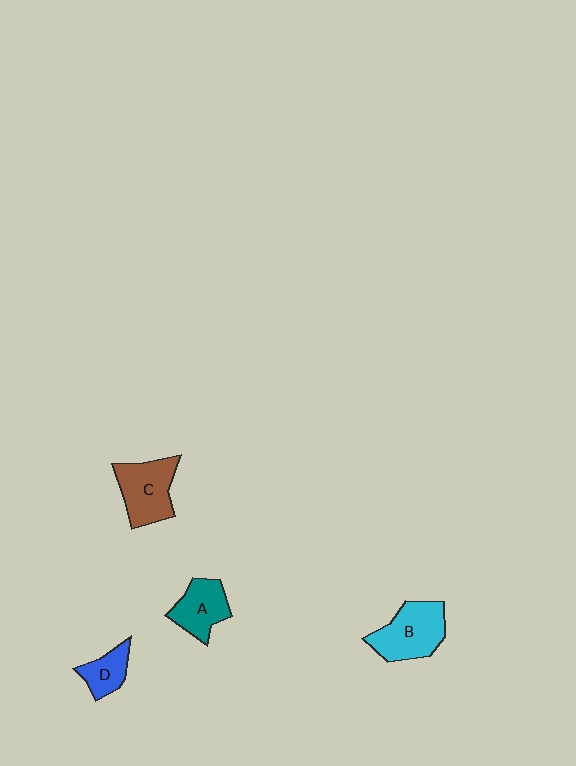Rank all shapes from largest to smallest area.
From largest to smallest: B (cyan), C (brown), A (teal), D (blue).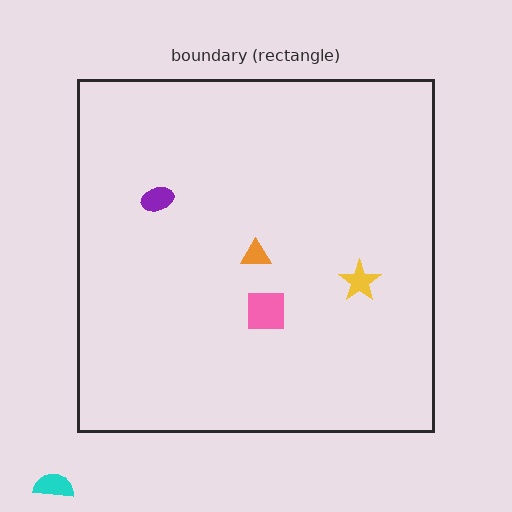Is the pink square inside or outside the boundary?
Inside.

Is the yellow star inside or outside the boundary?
Inside.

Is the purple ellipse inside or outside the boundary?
Inside.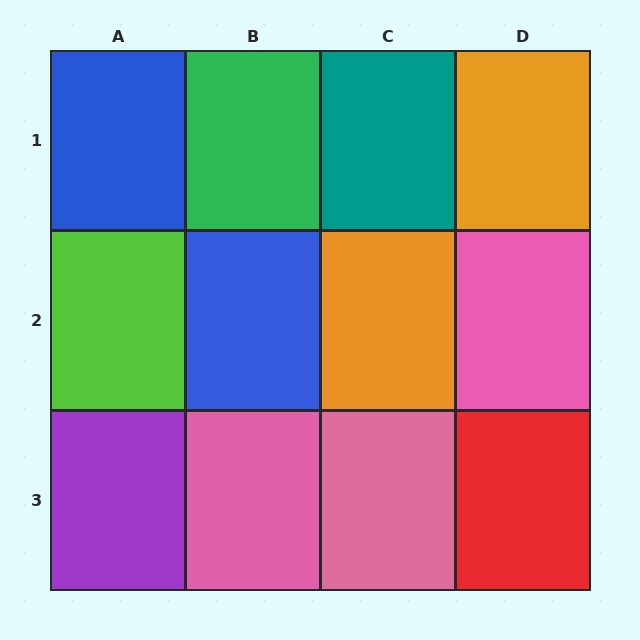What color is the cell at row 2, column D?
Pink.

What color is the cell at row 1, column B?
Green.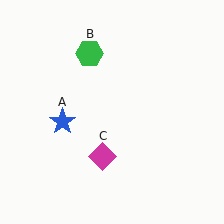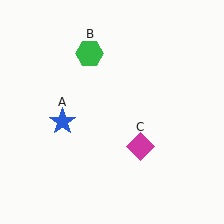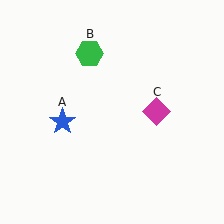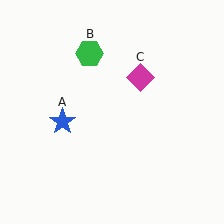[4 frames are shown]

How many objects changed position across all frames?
1 object changed position: magenta diamond (object C).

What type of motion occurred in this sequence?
The magenta diamond (object C) rotated counterclockwise around the center of the scene.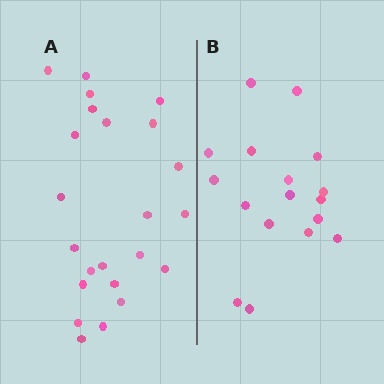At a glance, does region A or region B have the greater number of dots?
Region A (the left region) has more dots.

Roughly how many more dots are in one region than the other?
Region A has about 6 more dots than region B.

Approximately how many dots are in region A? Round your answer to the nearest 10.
About 20 dots. (The exact count is 23, which rounds to 20.)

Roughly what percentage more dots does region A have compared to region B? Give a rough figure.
About 35% more.